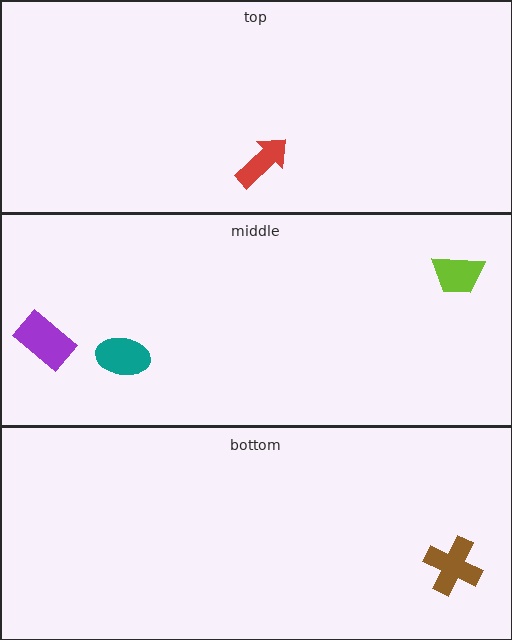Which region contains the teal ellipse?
The middle region.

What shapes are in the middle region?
The lime trapezoid, the purple rectangle, the teal ellipse.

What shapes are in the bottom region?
The brown cross.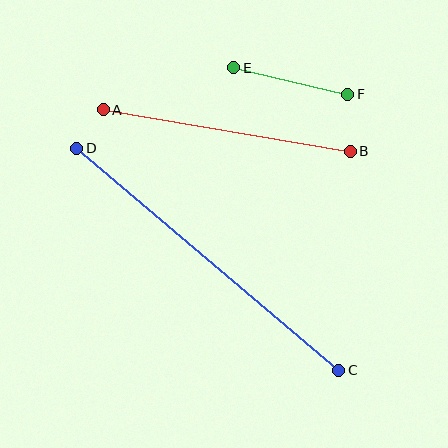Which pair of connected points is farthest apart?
Points C and D are farthest apart.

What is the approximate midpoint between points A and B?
The midpoint is at approximately (227, 130) pixels.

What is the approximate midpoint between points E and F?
The midpoint is at approximately (291, 81) pixels.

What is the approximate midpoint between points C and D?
The midpoint is at approximately (208, 259) pixels.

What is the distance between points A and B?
The distance is approximately 251 pixels.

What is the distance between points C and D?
The distance is approximately 344 pixels.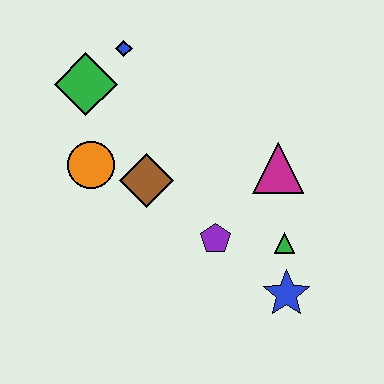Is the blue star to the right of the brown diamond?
Yes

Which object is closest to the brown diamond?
The orange circle is closest to the brown diamond.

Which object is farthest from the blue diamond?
The blue star is farthest from the blue diamond.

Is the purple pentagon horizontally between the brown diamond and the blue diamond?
No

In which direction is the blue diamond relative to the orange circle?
The blue diamond is above the orange circle.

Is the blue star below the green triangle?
Yes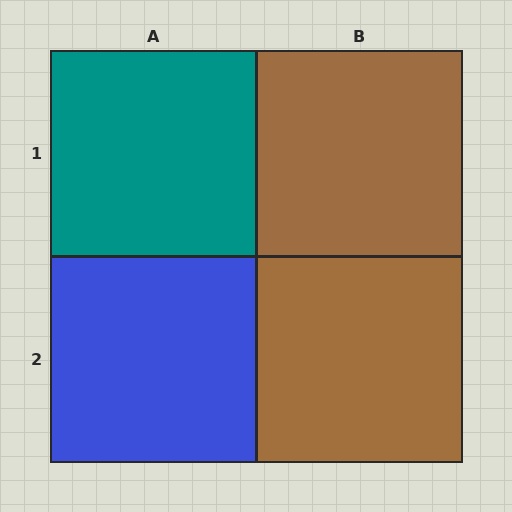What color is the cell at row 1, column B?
Brown.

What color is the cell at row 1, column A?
Teal.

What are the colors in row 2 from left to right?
Blue, brown.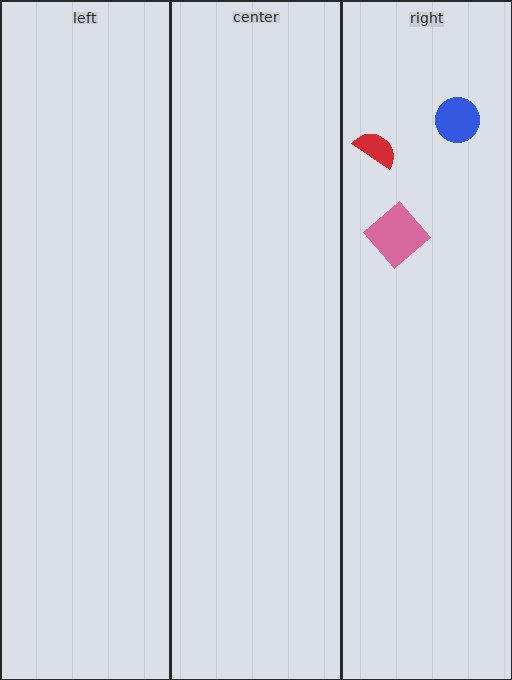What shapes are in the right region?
The blue circle, the red semicircle, the pink diamond.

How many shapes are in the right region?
3.